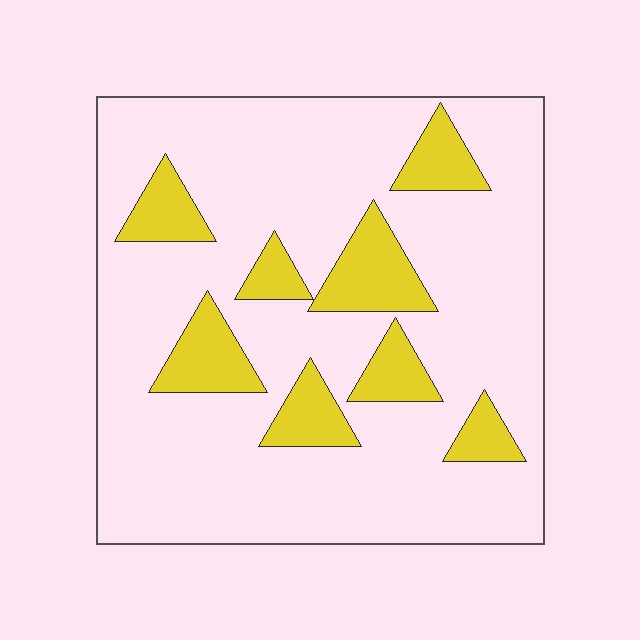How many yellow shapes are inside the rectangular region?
8.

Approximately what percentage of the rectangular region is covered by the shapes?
Approximately 20%.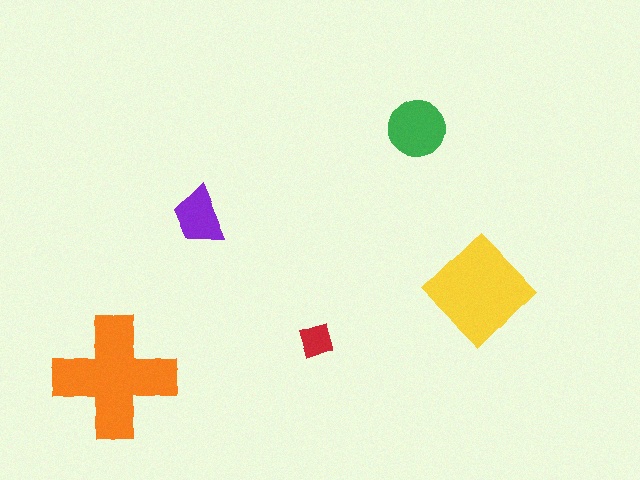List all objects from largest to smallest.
The orange cross, the yellow diamond, the green circle, the purple trapezoid, the red square.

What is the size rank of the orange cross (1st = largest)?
1st.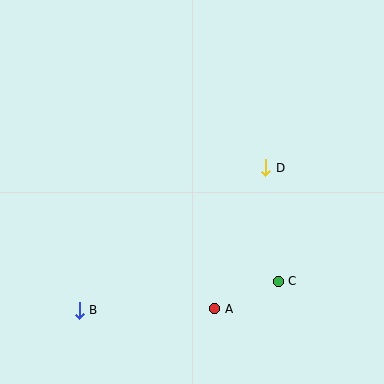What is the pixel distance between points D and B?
The distance between D and B is 234 pixels.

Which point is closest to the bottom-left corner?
Point B is closest to the bottom-left corner.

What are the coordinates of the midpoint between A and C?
The midpoint between A and C is at (246, 295).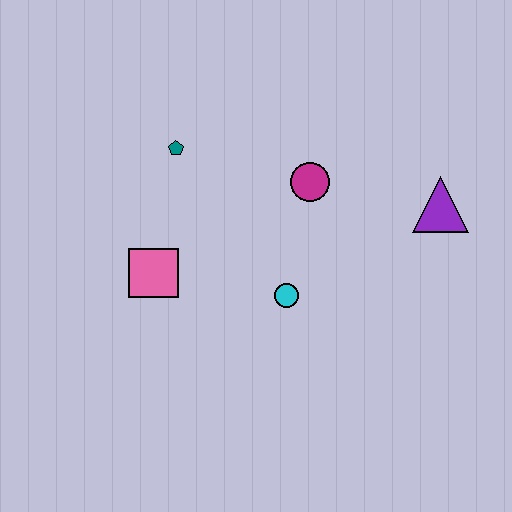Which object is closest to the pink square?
The teal pentagon is closest to the pink square.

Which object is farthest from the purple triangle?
The pink square is farthest from the purple triangle.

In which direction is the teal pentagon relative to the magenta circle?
The teal pentagon is to the left of the magenta circle.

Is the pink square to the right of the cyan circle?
No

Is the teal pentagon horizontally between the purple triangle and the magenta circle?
No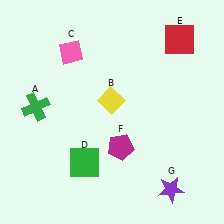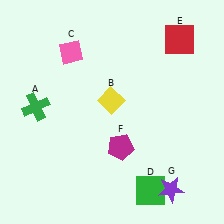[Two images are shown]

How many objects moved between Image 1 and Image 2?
1 object moved between the two images.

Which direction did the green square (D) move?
The green square (D) moved right.